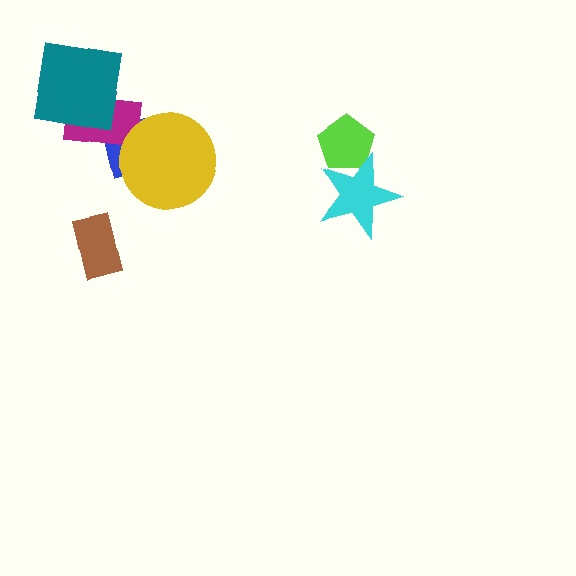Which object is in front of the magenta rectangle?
The teal square is in front of the magenta rectangle.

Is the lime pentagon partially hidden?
Yes, it is partially covered by another shape.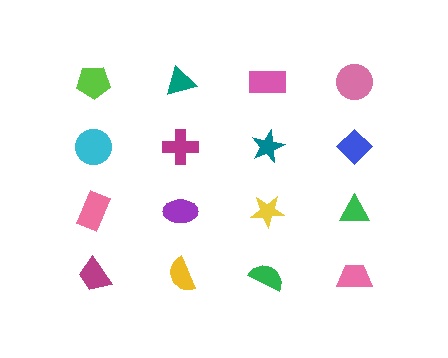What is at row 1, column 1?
A lime pentagon.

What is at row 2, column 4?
A blue diamond.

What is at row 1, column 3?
A pink rectangle.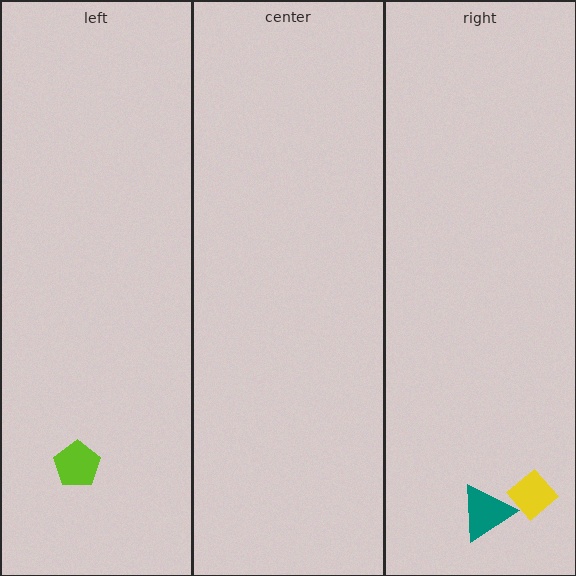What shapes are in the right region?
The teal triangle, the yellow diamond.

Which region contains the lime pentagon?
The left region.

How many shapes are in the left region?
1.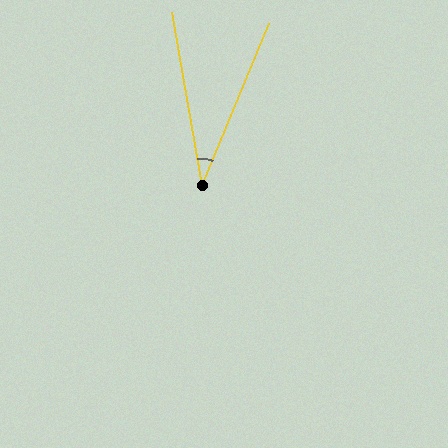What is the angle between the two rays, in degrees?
Approximately 32 degrees.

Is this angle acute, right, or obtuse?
It is acute.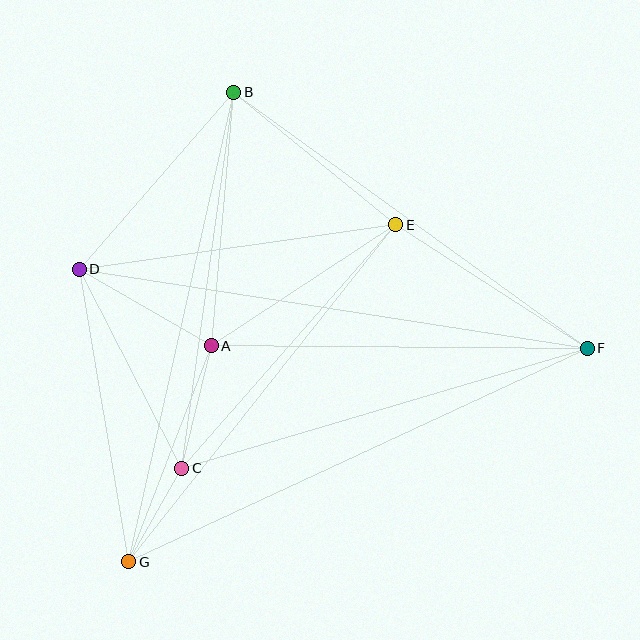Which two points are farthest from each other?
Points D and F are farthest from each other.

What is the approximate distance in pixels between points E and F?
The distance between E and F is approximately 228 pixels.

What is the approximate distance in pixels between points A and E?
The distance between A and E is approximately 221 pixels.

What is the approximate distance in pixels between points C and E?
The distance between C and E is approximately 324 pixels.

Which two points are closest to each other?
Points C and G are closest to each other.